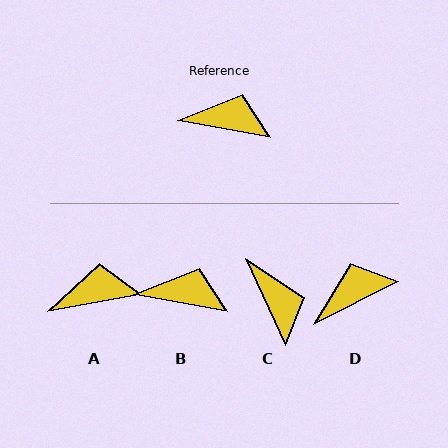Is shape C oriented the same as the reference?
No, it is off by about 55 degrees.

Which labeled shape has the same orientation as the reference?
B.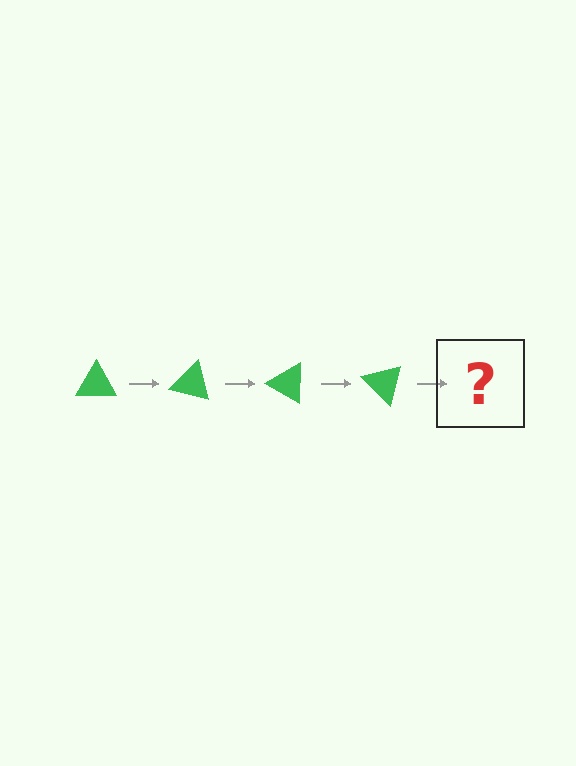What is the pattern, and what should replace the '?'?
The pattern is that the triangle rotates 15 degrees each step. The '?' should be a green triangle rotated 60 degrees.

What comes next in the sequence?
The next element should be a green triangle rotated 60 degrees.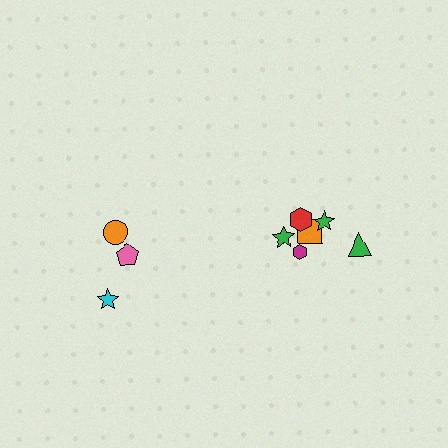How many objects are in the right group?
There are 6 objects.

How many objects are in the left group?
There are 3 objects.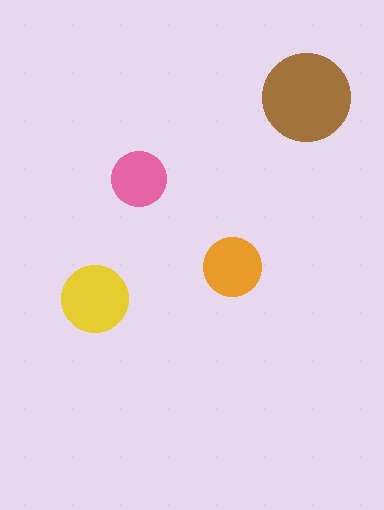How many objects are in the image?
There are 4 objects in the image.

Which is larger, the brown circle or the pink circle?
The brown one.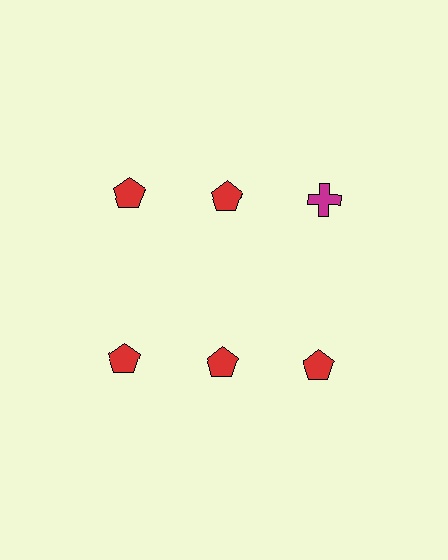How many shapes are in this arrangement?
There are 6 shapes arranged in a grid pattern.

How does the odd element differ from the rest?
It differs in both color (magenta instead of red) and shape (cross instead of pentagon).